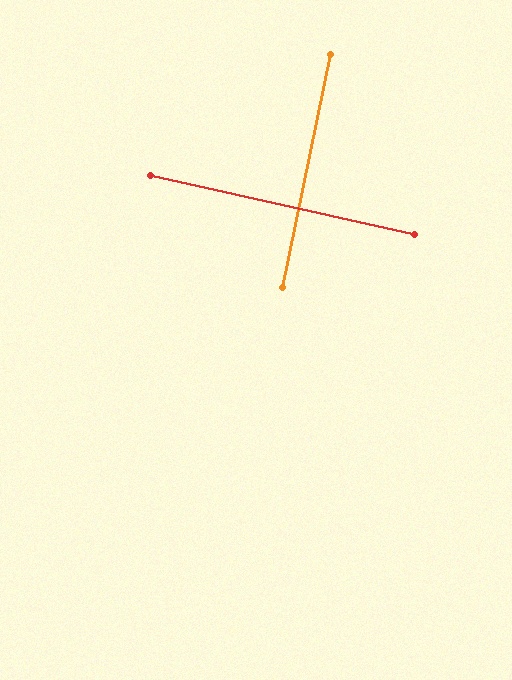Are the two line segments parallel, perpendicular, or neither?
Perpendicular — they meet at approximately 89°.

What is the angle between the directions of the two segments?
Approximately 89 degrees.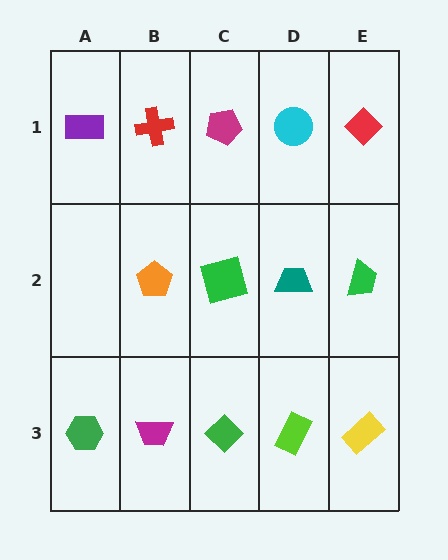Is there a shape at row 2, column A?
No, that cell is empty.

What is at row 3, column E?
A yellow rectangle.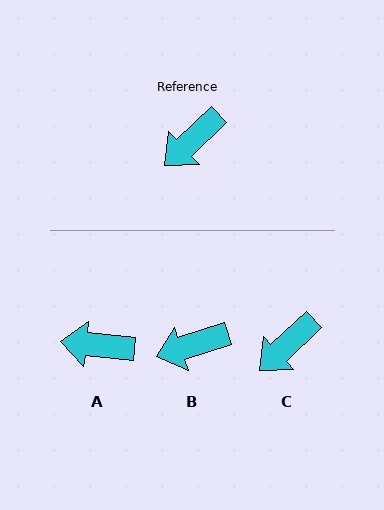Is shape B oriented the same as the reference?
No, it is off by about 26 degrees.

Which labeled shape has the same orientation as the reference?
C.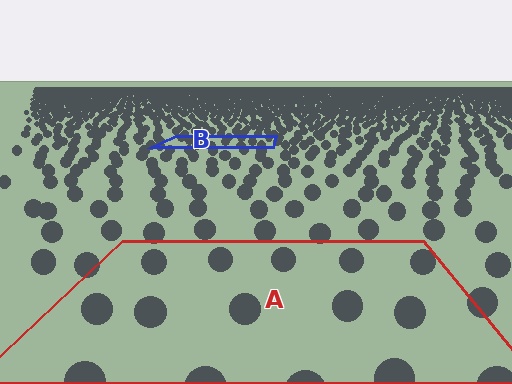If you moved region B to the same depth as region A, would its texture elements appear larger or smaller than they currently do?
They would appear larger. At a closer depth, the same texture elements are projected at a bigger on-screen size.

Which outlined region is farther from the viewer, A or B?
Region B is farther from the viewer — the texture elements inside it appear smaller and more densely packed.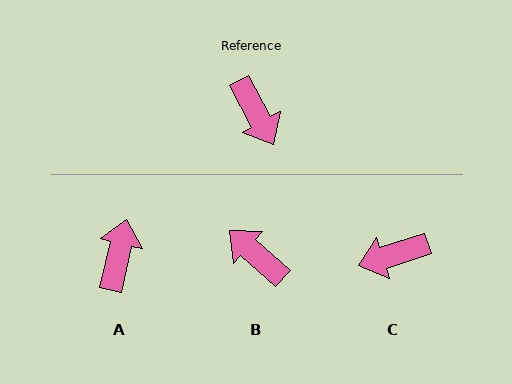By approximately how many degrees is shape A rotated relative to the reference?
Approximately 138 degrees counter-clockwise.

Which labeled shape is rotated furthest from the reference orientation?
B, about 161 degrees away.